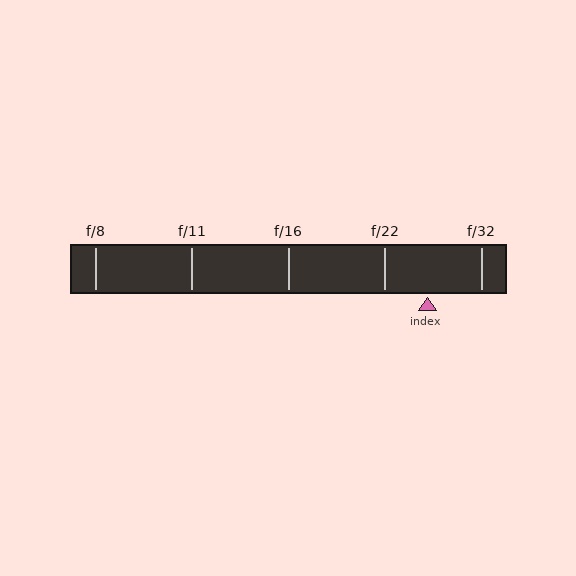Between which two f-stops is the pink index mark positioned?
The index mark is between f/22 and f/32.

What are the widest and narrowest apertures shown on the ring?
The widest aperture shown is f/8 and the narrowest is f/32.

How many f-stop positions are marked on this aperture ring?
There are 5 f-stop positions marked.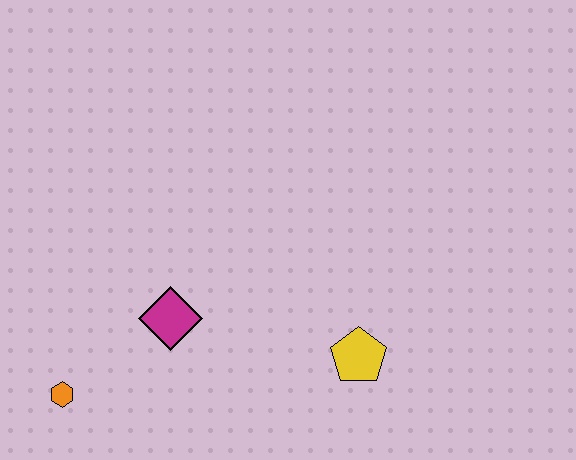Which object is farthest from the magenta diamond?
The yellow pentagon is farthest from the magenta diamond.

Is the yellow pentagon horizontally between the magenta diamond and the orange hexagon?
No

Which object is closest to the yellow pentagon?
The magenta diamond is closest to the yellow pentagon.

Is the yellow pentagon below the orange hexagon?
No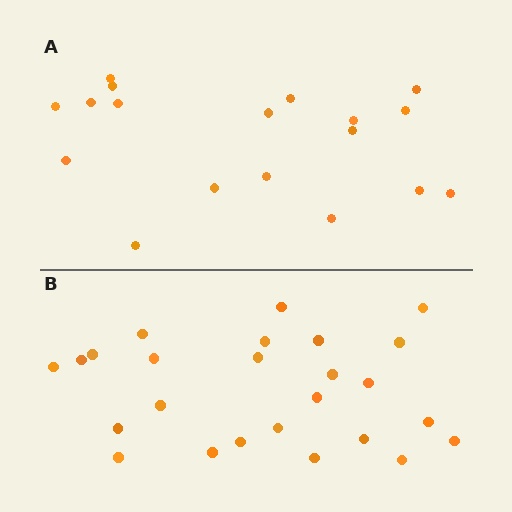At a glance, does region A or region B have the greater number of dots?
Region B (the bottom region) has more dots.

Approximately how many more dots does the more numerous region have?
Region B has roughly 8 or so more dots than region A.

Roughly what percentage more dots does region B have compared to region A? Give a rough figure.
About 40% more.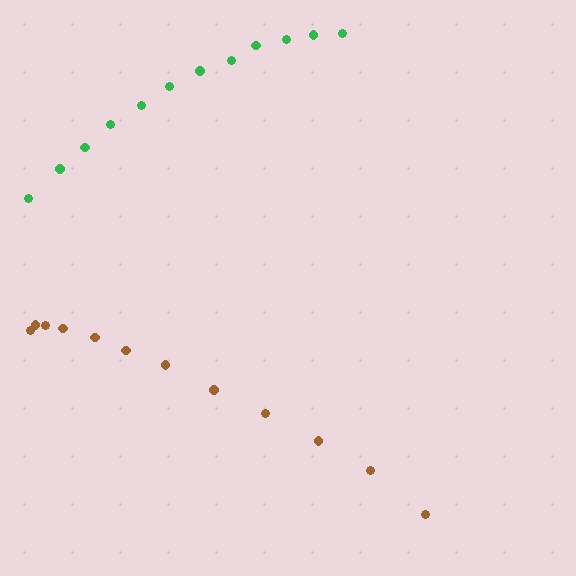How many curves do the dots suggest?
There are 2 distinct paths.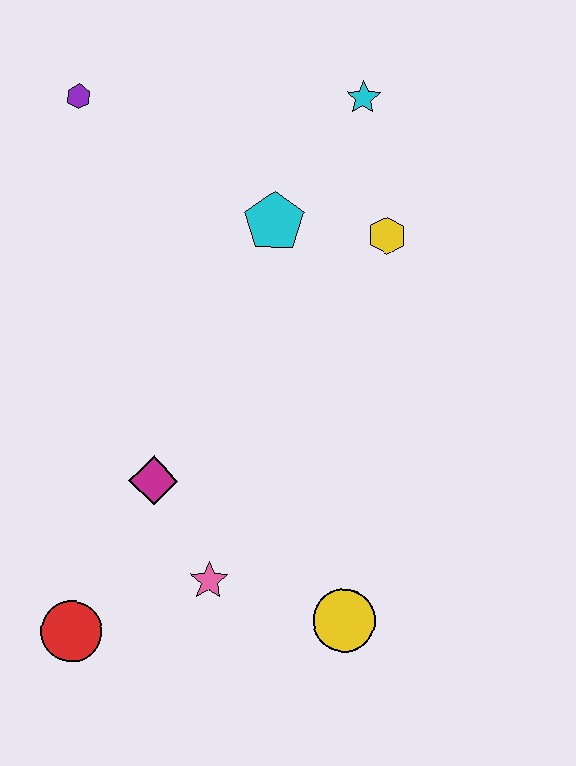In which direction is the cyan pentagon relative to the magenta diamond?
The cyan pentagon is above the magenta diamond.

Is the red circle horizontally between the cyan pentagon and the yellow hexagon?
No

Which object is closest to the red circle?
The pink star is closest to the red circle.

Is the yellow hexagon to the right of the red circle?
Yes